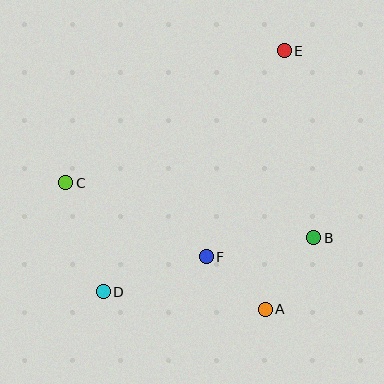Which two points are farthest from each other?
Points D and E are farthest from each other.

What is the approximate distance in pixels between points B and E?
The distance between B and E is approximately 189 pixels.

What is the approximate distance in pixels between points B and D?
The distance between B and D is approximately 217 pixels.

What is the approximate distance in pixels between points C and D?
The distance between C and D is approximately 115 pixels.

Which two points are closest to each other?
Points A and F are closest to each other.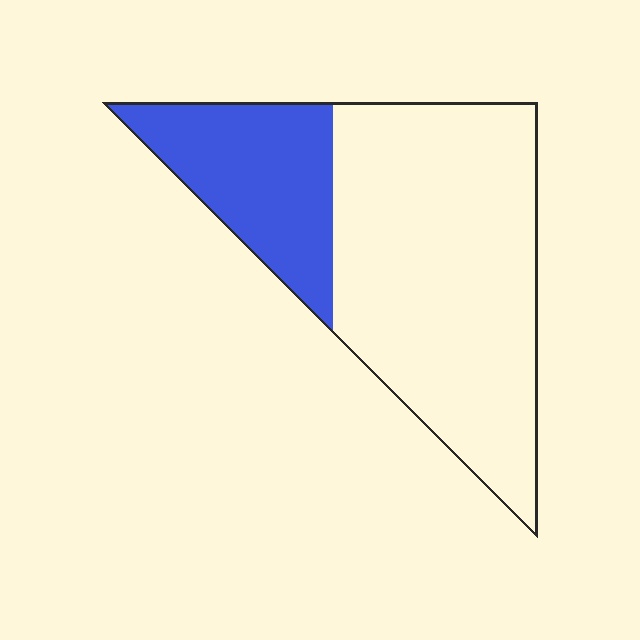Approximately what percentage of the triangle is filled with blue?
Approximately 30%.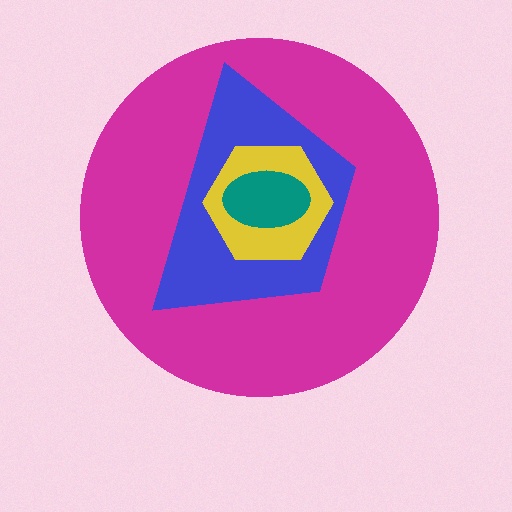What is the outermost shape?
The magenta circle.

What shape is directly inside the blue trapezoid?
The yellow hexagon.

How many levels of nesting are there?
4.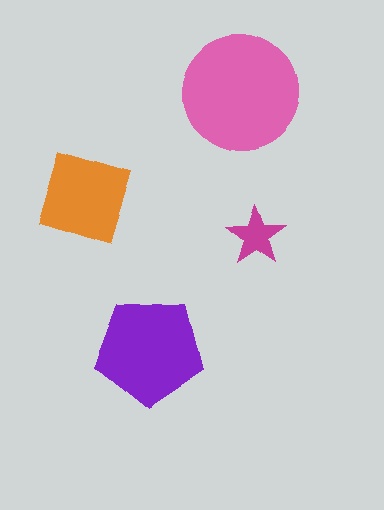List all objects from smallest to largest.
The magenta star, the orange square, the purple pentagon, the pink circle.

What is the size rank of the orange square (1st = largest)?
3rd.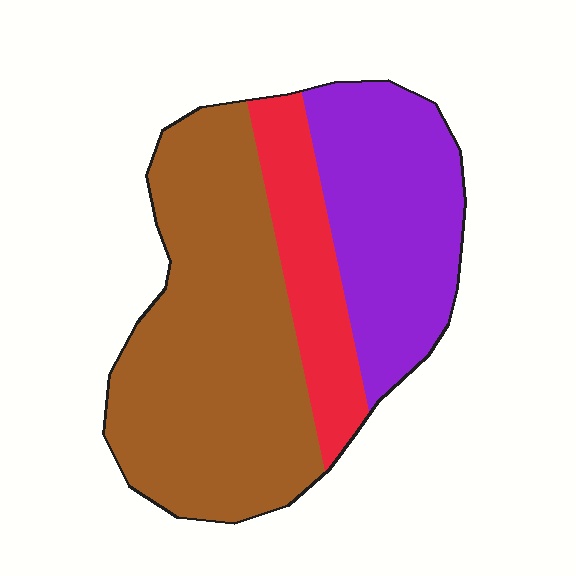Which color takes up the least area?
Red, at roughly 15%.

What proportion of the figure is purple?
Purple covers roughly 30% of the figure.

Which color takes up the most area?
Brown, at roughly 50%.